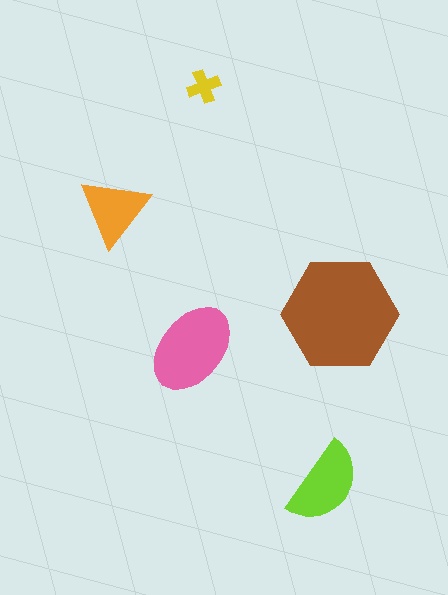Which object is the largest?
The brown hexagon.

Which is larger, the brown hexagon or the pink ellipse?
The brown hexagon.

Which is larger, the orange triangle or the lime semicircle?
The lime semicircle.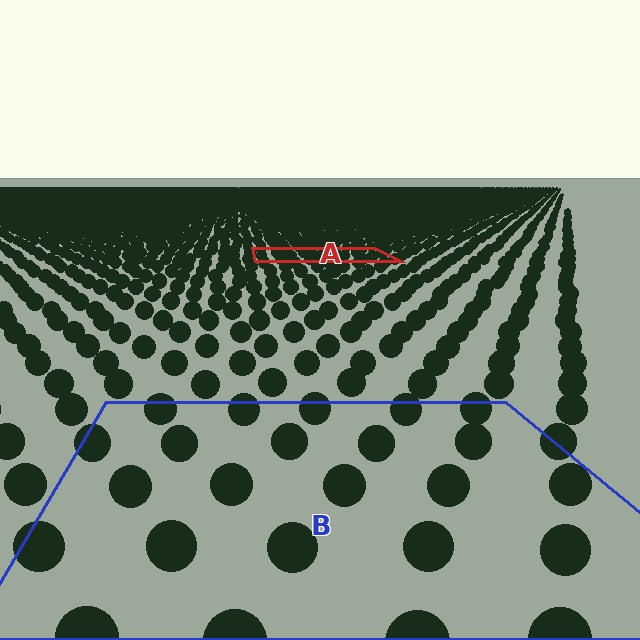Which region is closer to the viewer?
Region B is closer. The texture elements there are larger and more spread out.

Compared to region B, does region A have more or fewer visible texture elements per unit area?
Region A has more texture elements per unit area — they are packed more densely because it is farther away.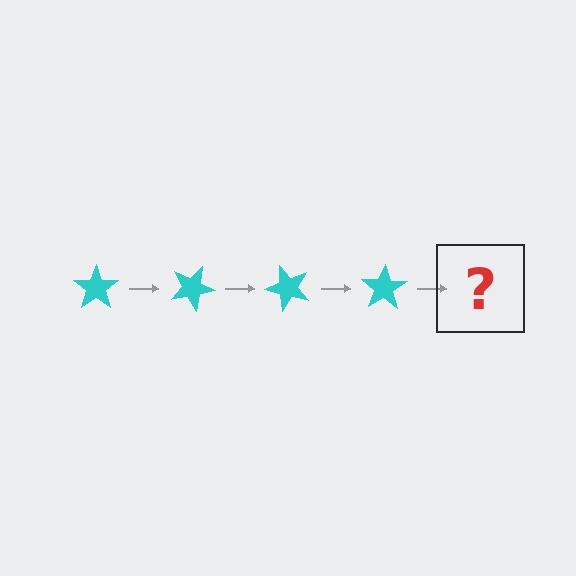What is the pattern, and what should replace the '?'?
The pattern is that the star rotates 25 degrees each step. The '?' should be a cyan star rotated 100 degrees.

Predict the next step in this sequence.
The next step is a cyan star rotated 100 degrees.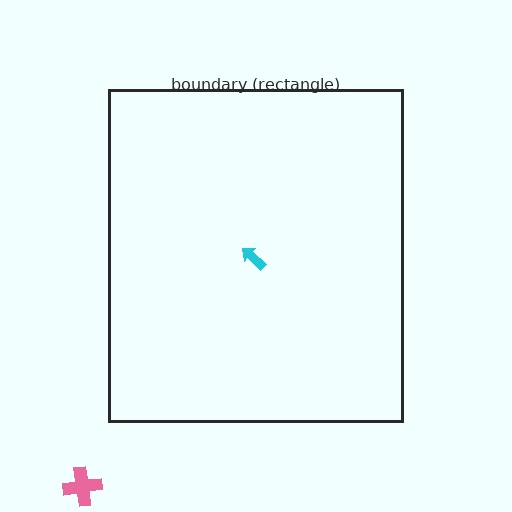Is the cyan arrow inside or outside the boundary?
Inside.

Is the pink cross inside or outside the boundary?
Outside.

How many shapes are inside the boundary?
1 inside, 1 outside.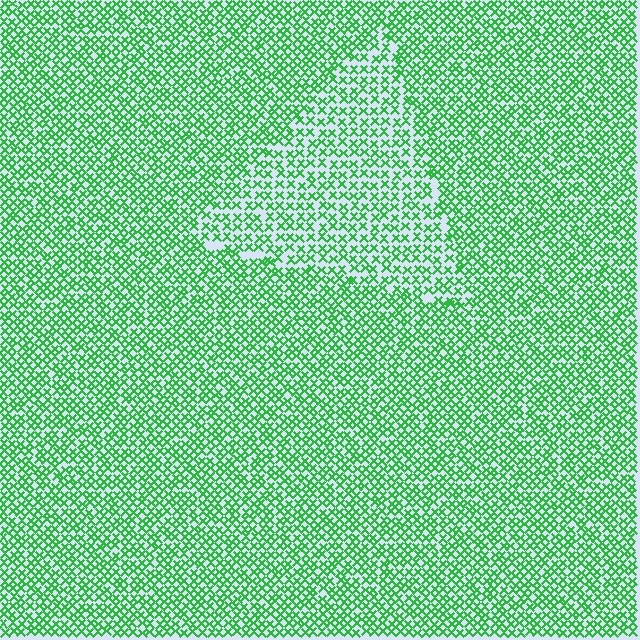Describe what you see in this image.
The image contains small green elements arranged at two different densities. A triangle-shaped region is visible where the elements are less densely packed than the surrounding area.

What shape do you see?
I see a triangle.